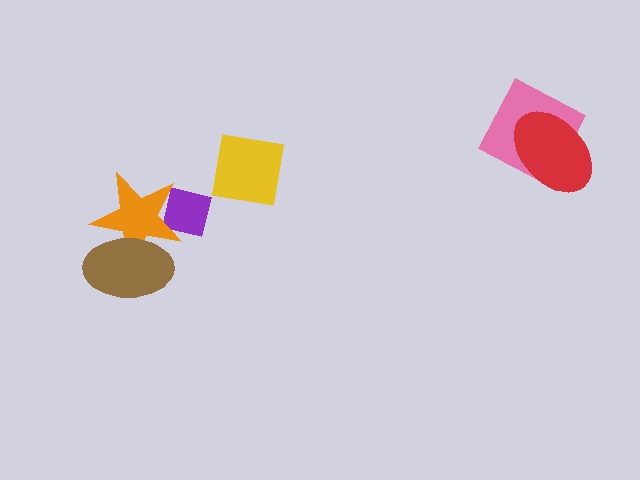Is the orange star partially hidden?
Yes, it is partially covered by another shape.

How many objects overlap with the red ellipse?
1 object overlaps with the red ellipse.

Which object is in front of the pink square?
The red ellipse is in front of the pink square.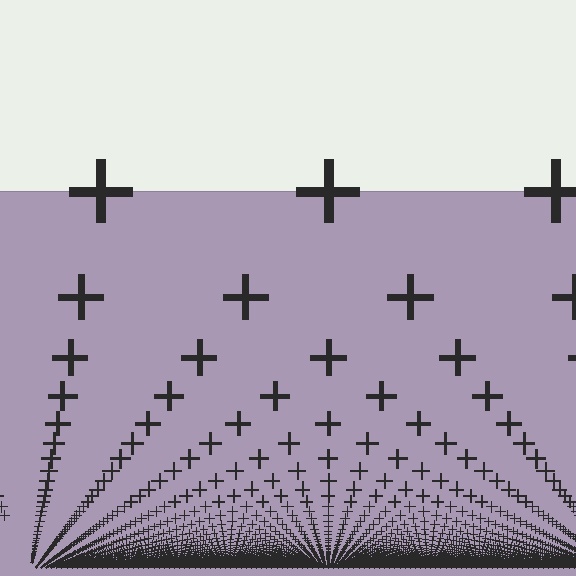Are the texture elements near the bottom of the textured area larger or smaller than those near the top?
Smaller. The gradient is inverted — elements near the bottom are smaller and denser.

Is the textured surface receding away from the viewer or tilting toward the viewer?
The surface appears to tilt toward the viewer. Texture elements get larger and sparser toward the top.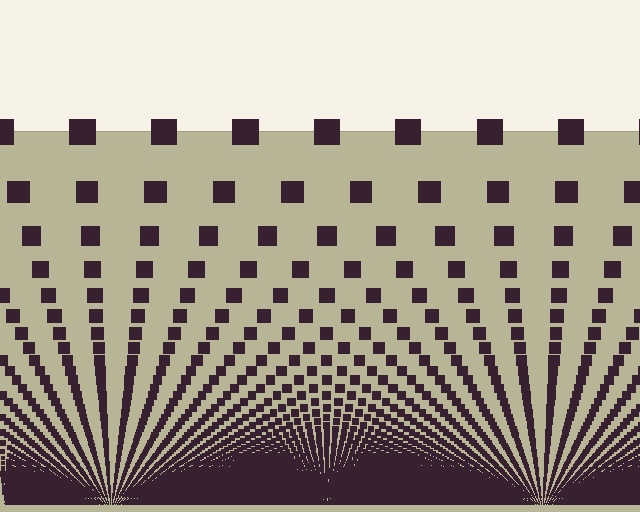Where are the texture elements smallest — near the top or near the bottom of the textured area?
Near the bottom.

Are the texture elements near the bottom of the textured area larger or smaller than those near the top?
Smaller. The gradient is inverted — elements near the bottom are smaller and denser.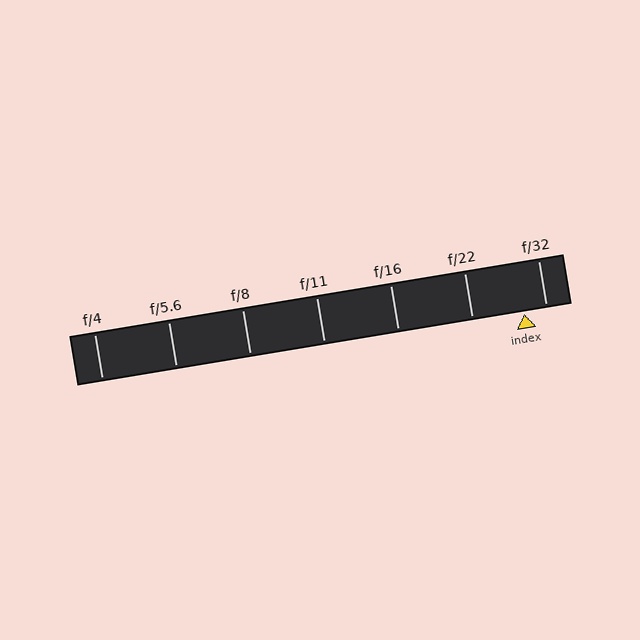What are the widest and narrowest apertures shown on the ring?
The widest aperture shown is f/4 and the narrowest is f/32.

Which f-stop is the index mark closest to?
The index mark is closest to f/32.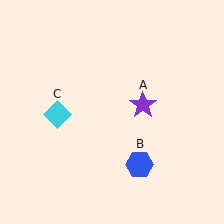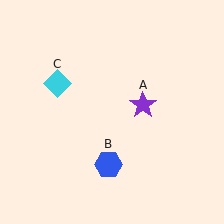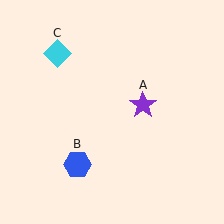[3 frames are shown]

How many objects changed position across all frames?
2 objects changed position: blue hexagon (object B), cyan diamond (object C).